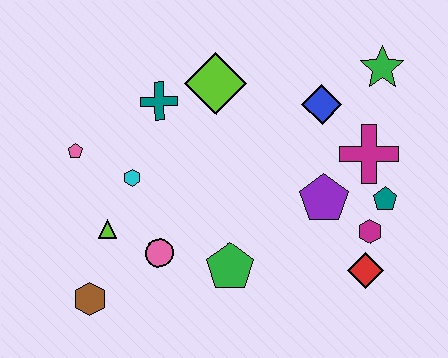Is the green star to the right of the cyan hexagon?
Yes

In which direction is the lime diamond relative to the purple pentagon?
The lime diamond is above the purple pentagon.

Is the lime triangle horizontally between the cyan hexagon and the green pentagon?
No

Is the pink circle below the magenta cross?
Yes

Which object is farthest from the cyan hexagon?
The green star is farthest from the cyan hexagon.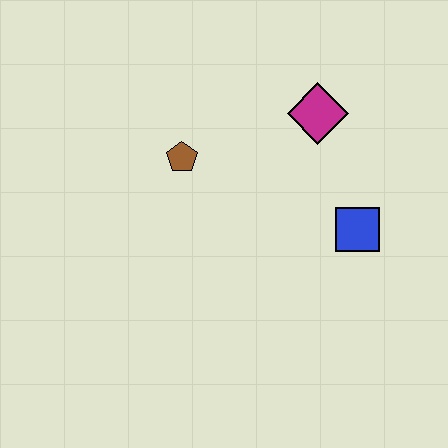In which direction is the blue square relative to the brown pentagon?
The blue square is to the right of the brown pentagon.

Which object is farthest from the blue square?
The brown pentagon is farthest from the blue square.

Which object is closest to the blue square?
The magenta diamond is closest to the blue square.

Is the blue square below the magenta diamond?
Yes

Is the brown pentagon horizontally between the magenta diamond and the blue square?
No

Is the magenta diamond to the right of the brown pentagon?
Yes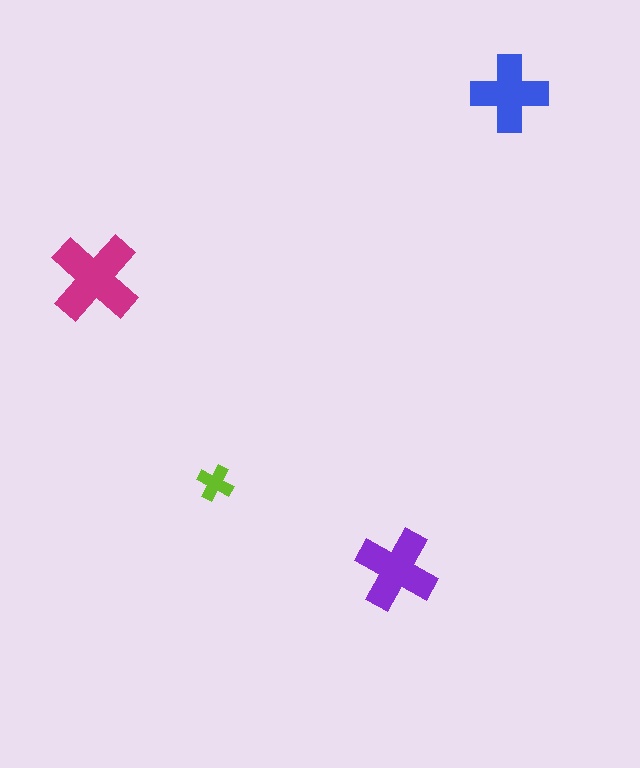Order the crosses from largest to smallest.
the magenta one, the purple one, the blue one, the lime one.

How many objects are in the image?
There are 4 objects in the image.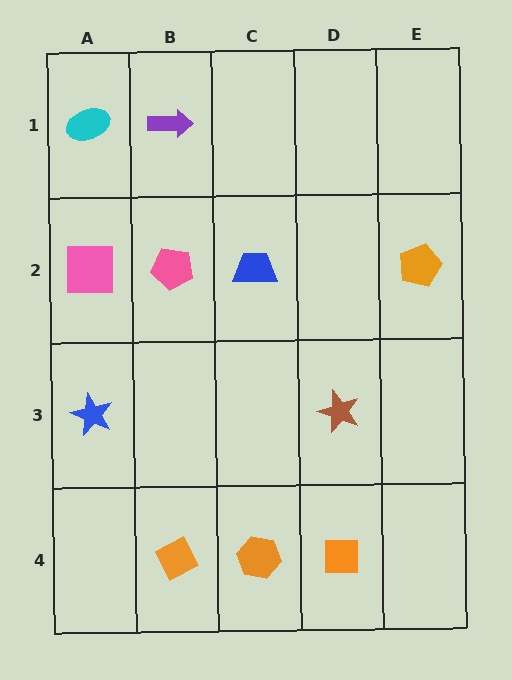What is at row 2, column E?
An orange pentagon.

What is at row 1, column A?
A cyan ellipse.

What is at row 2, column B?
A pink pentagon.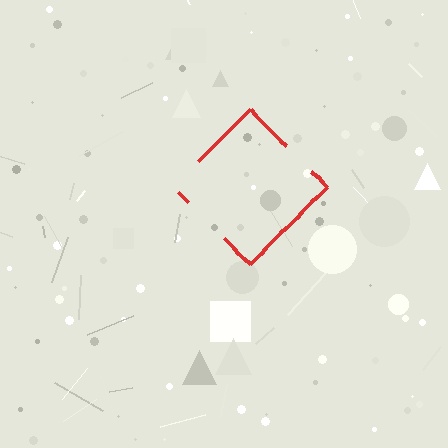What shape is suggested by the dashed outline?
The dashed outline suggests a diamond.